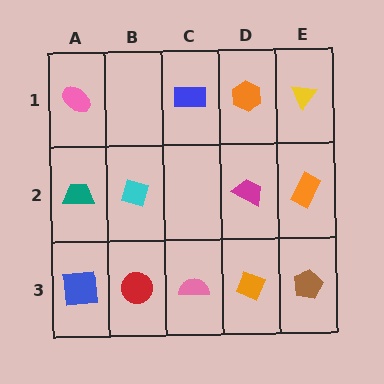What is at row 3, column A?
A blue square.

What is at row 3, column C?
A pink semicircle.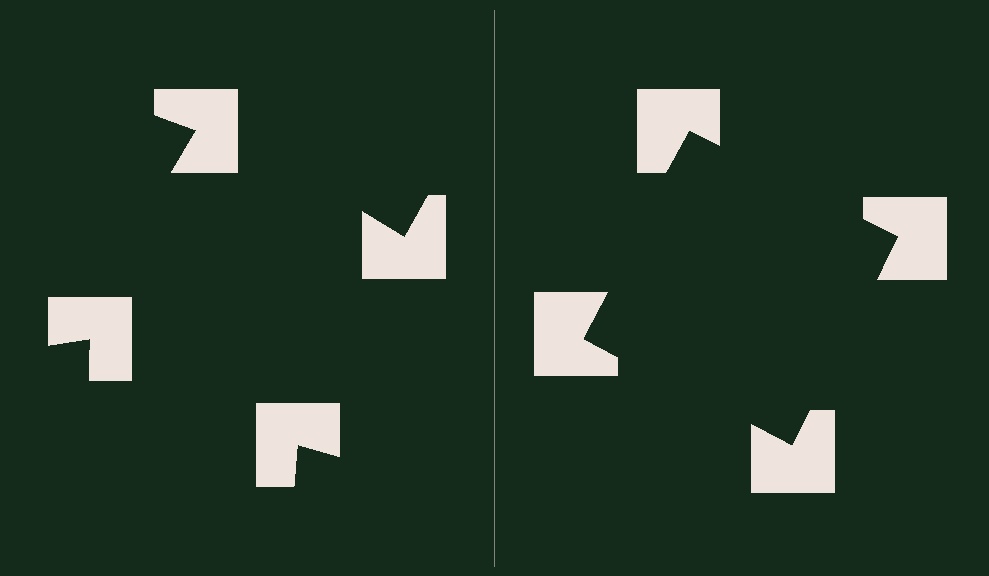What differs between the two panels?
The notched squares are positioned identically on both sides; only the wedge orientations differ. On the right they align to a square; on the left they are misaligned.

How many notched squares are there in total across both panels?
8 — 4 on each side.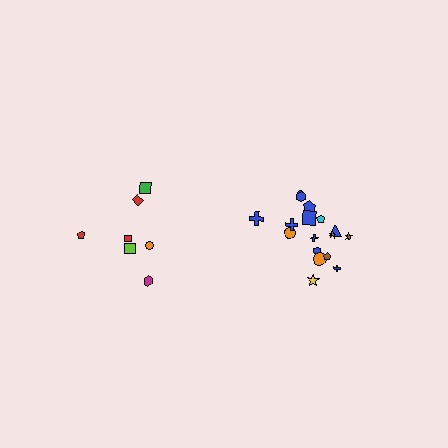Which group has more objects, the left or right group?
The right group.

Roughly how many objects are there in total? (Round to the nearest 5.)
Roughly 25 objects in total.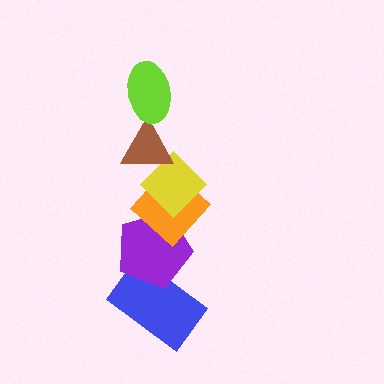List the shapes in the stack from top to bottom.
From top to bottom: the lime ellipse, the brown triangle, the yellow diamond, the orange diamond, the purple pentagon, the blue rectangle.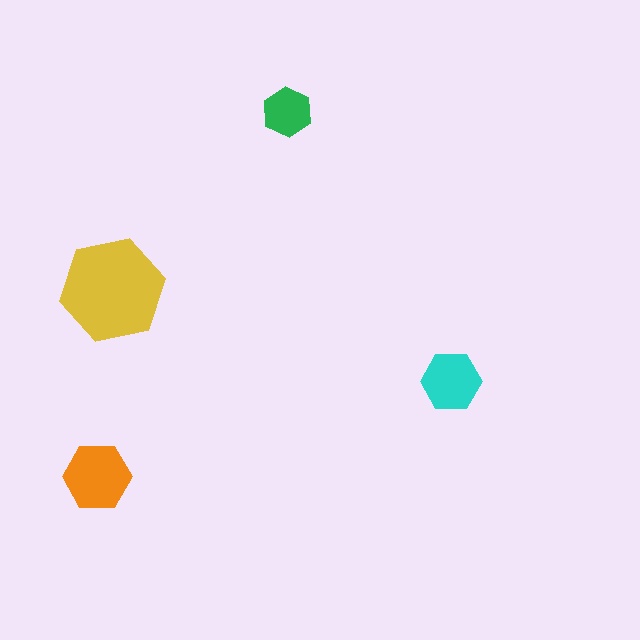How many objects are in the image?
There are 4 objects in the image.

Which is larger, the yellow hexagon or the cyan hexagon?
The yellow one.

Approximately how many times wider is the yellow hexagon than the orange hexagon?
About 1.5 times wider.